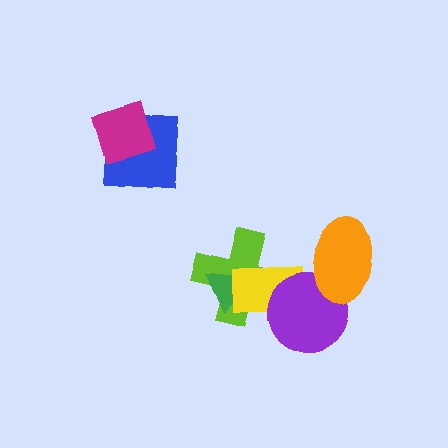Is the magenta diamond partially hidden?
No, no other shape covers it.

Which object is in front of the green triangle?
The yellow rectangle is in front of the green triangle.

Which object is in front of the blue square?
The magenta diamond is in front of the blue square.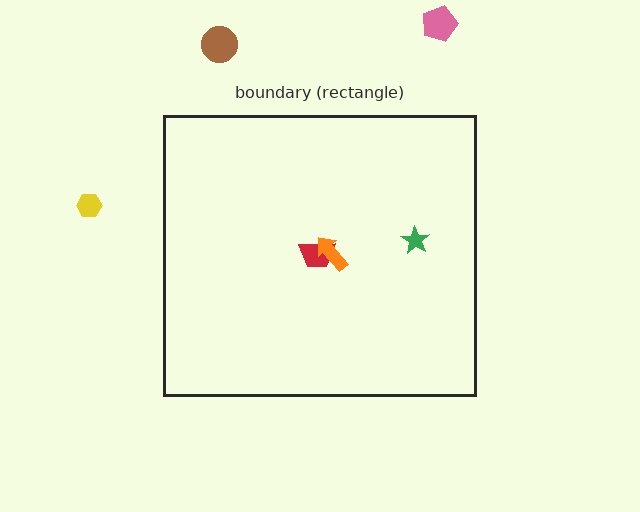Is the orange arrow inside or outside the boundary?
Inside.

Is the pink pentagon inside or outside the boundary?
Outside.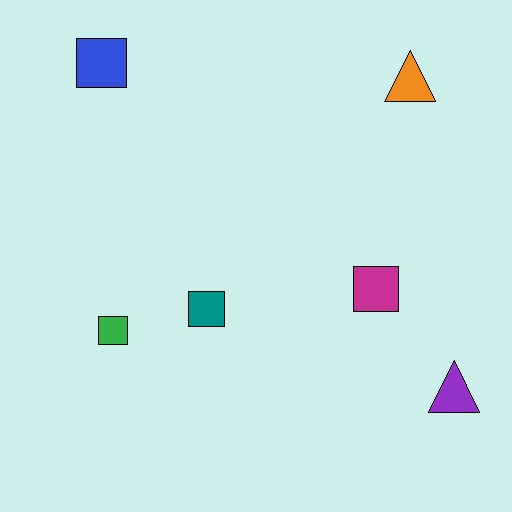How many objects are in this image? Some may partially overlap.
There are 6 objects.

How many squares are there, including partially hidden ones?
There are 4 squares.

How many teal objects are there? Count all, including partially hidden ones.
There is 1 teal object.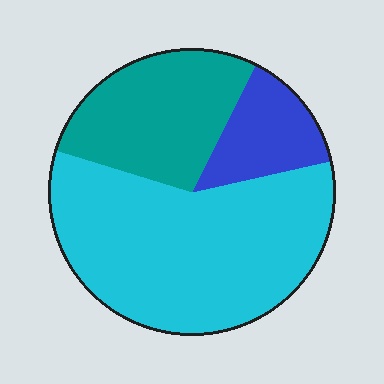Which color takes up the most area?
Cyan, at roughly 60%.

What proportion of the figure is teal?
Teal covers about 30% of the figure.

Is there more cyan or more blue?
Cyan.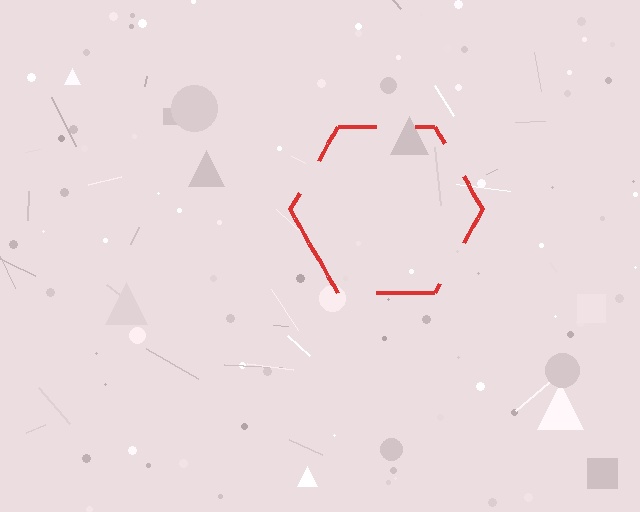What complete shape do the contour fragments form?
The contour fragments form a hexagon.